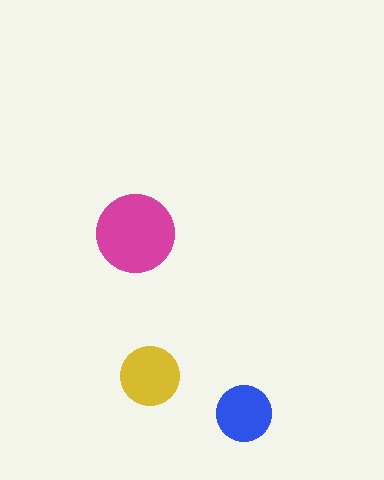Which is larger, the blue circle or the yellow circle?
The yellow one.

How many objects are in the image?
There are 3 objects in the image.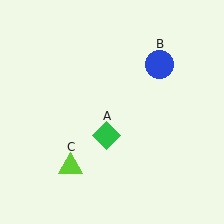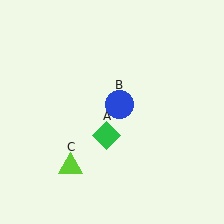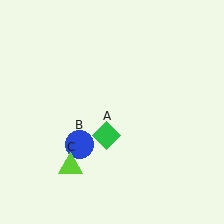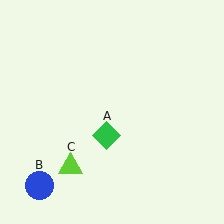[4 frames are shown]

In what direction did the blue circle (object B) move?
The blue circle (object B) moved down and to the left.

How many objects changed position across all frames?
1 object changed position: blue circle (object B).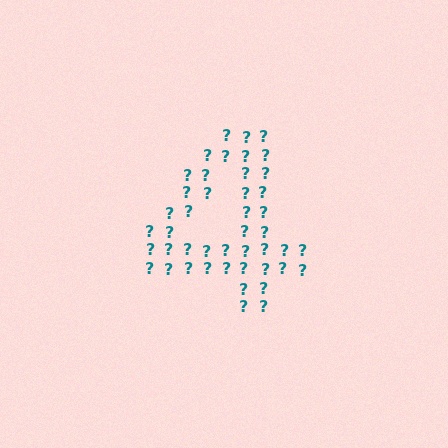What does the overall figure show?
The overall figure shows the digit 4.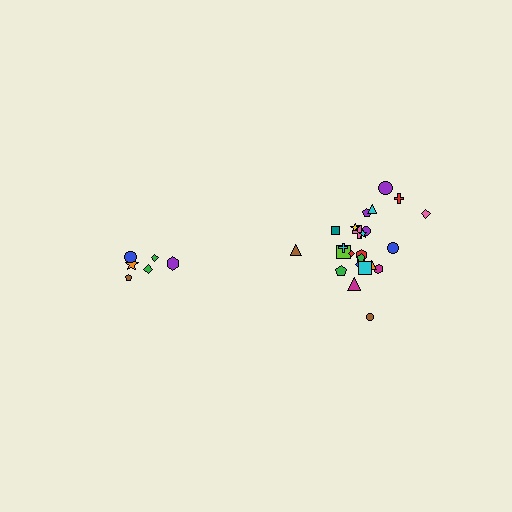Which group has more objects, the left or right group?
The right group.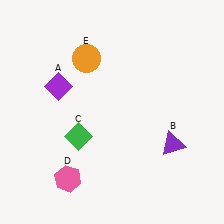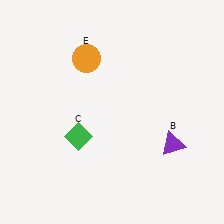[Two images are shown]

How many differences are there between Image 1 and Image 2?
There are 2 differences between the two images.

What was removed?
The pink hexagon (D), the purple diamond (A) were removed in Image 2.